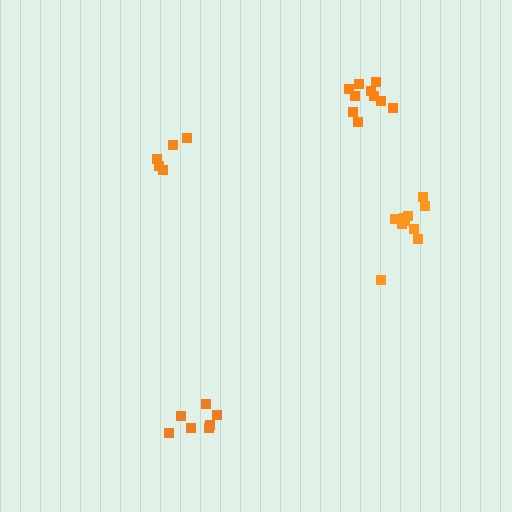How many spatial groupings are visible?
There are 4 spatial groupings.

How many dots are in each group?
Group 1: 10 dots, Group 2: 7 dots, Group 3: 5 dots, Group 4: 10 dots (32 total).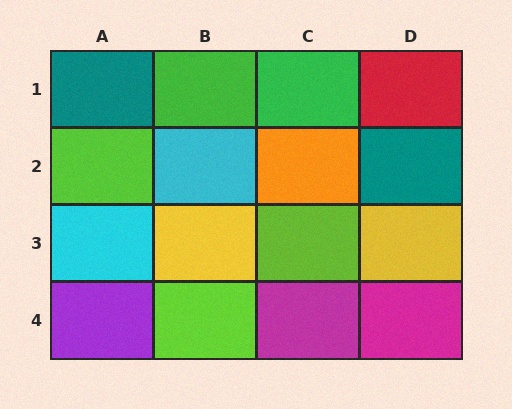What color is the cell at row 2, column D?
Teal.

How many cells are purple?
1 cell is purple.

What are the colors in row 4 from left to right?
Purple, lime, magenta, magenta.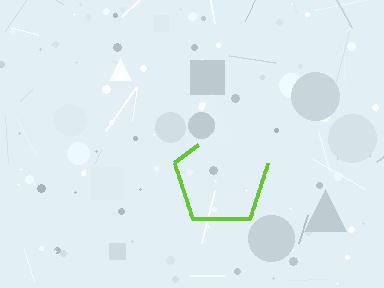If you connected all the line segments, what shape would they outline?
They would outline a pentagon.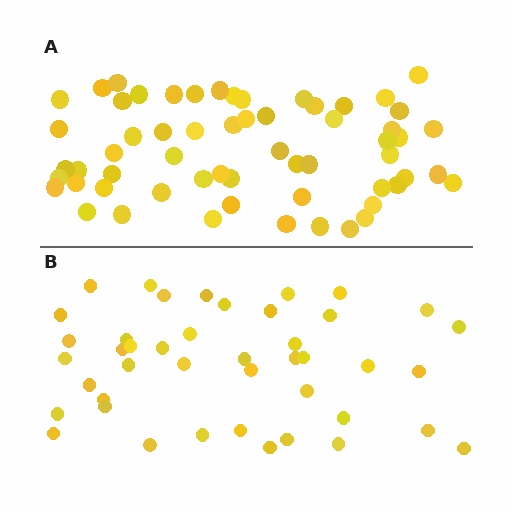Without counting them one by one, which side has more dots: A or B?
Region A (the top region) has more dots.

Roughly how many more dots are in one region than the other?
Region A has approximately 15 more dots than region B.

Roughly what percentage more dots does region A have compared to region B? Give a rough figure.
About 40% more.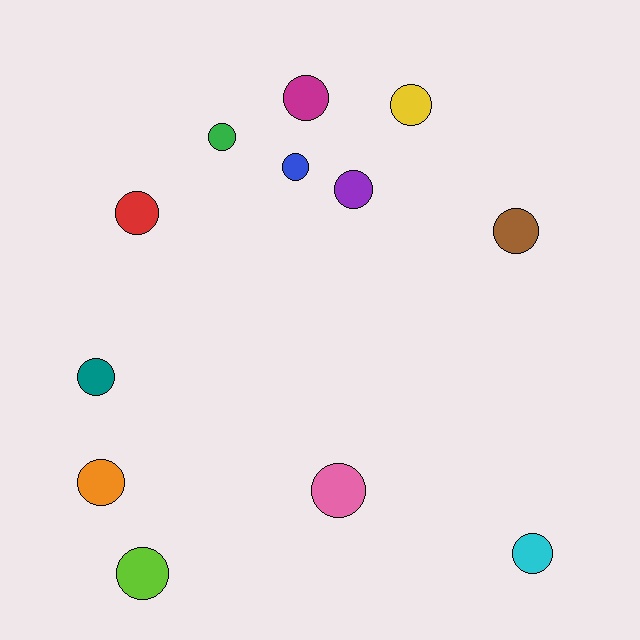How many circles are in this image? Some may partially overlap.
There are 12 circles.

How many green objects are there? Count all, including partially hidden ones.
There is 1 green object.